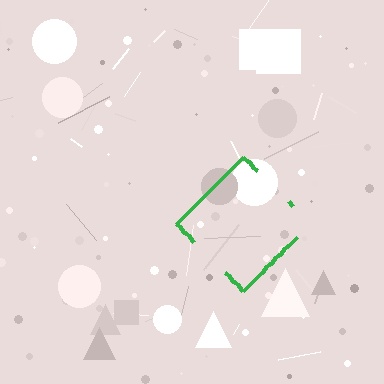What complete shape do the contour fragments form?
The contour fragments form a diamond.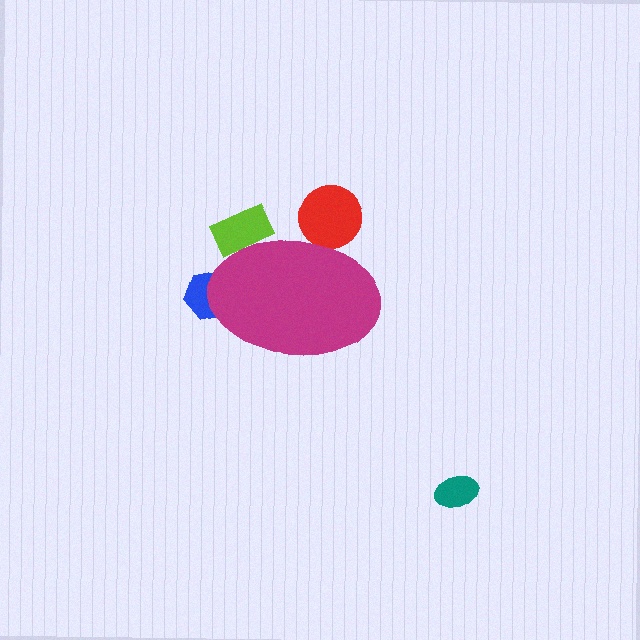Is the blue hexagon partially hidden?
Yes, the blue hexagon is partially hidden behind the magenta ellipse.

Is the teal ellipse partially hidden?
No, the teal ellipse is fully visible.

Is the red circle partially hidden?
Yes, the red circle is partially hidden behind the magenta ellipse.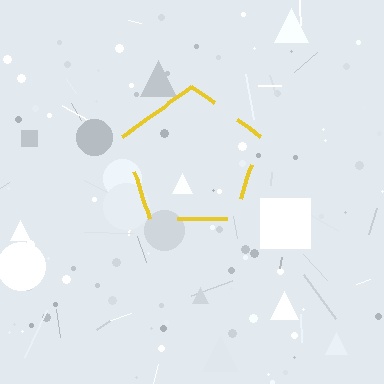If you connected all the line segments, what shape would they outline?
They would outline a pentagon.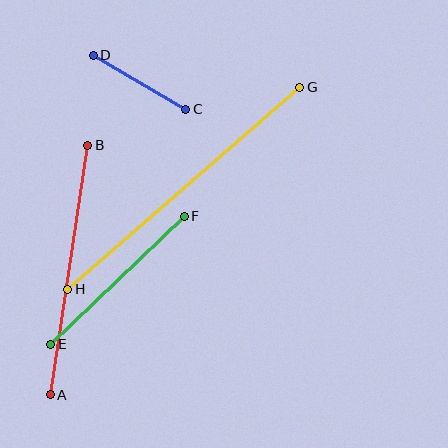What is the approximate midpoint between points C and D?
The midpoint is at approximately (140, 82) pixels.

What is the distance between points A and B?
The distance is approximately 252 pixels.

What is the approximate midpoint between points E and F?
The midpoint is at approximately (118, 280) pixels.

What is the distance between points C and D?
The distance is approximately 107 pixels.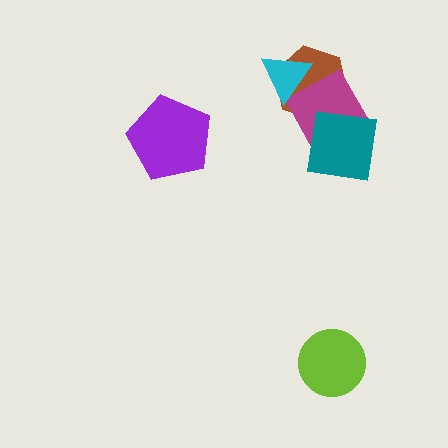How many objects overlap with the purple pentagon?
0 objects overlap with the purple pentagon.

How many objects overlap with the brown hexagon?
3 objects overlap with the brown hexagon.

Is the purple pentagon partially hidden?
No, no other shape covers it.